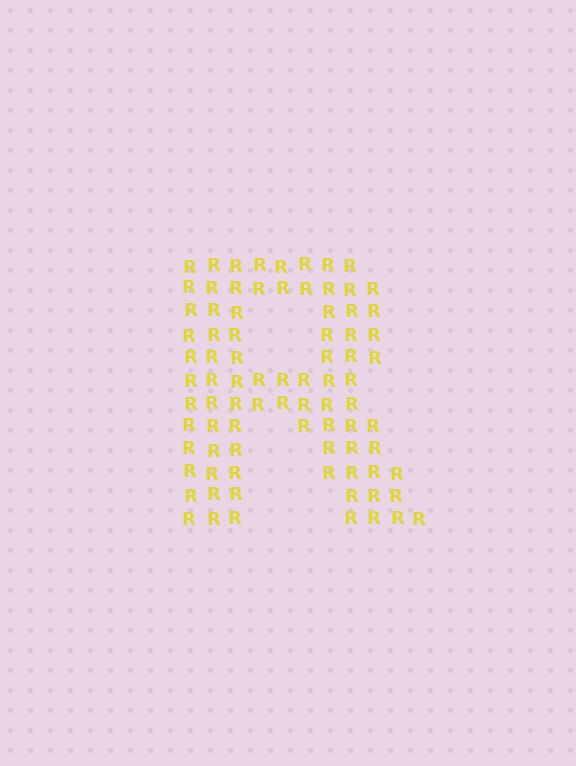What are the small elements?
The small elements are letter R's.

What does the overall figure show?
The overall figure shows the letter R.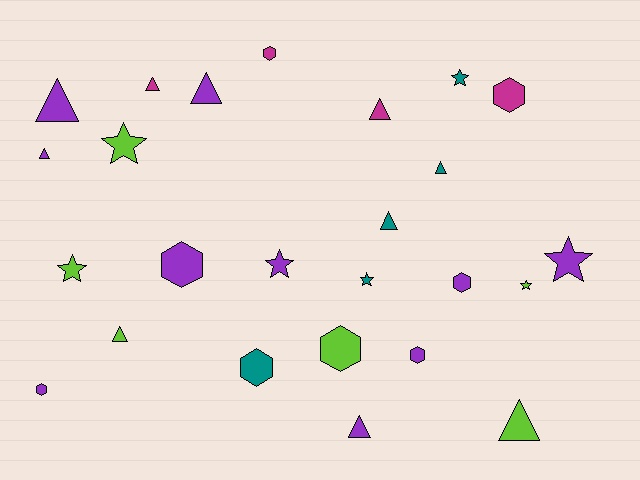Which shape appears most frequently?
Triangle, with 10 objects.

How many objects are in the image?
There are 25 objects.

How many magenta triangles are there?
There are 2 magenta triangles.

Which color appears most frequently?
Purple, with 10 objects.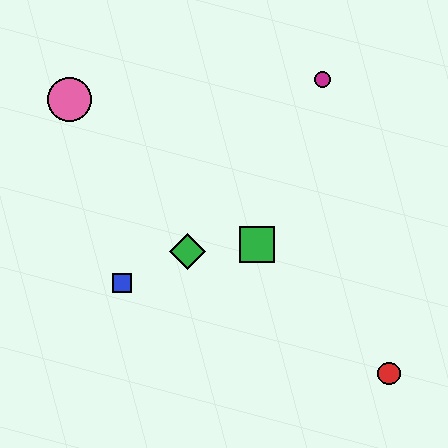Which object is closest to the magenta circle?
The green square is closest to the magenta circle.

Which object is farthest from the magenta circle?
The red circle is farthest from the magenta circle.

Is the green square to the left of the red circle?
Yes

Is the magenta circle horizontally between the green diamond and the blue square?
No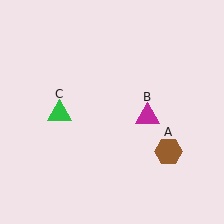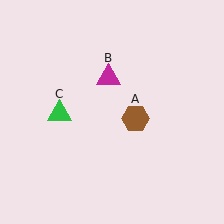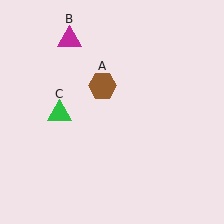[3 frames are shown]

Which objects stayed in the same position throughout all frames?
Green triangle (object C) remained stationary.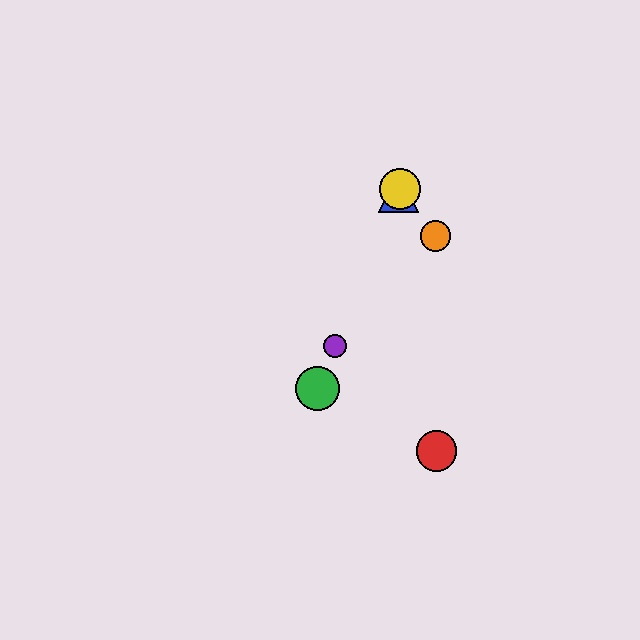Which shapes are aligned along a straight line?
The blue triangle, the green circle, the yellow circle, the purple circle are aligned along a straight line.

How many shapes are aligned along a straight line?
4 shapes (the blue triangle, the green circle, the yellow circle, the purple circle) are aligned along a straight line.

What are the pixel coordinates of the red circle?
The red circle is at (437, 451).